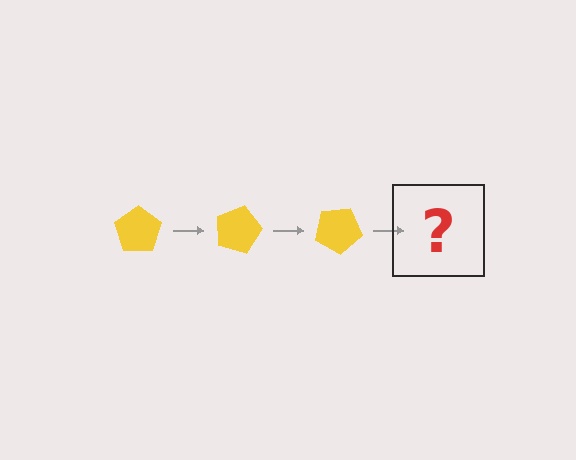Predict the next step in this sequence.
The next step is a yellow pentagon rotated 45 degrees.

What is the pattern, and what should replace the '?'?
The pattern is that the pentagon rotates 15 degrees each step. The '?' should be a yellow pentagon rotated 45 degrees.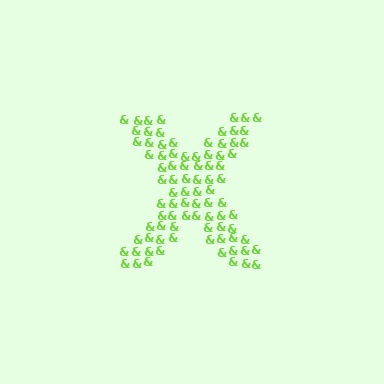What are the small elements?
The small elements are ampersands.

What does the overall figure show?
The overall figure shows the letter X.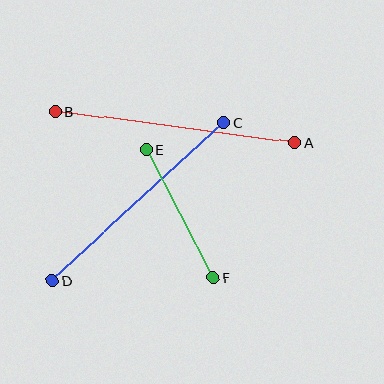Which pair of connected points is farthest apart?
Points A and B are farthest apart.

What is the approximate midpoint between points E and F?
The midpoint is at approximately (179, 214) pixels.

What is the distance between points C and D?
The distance is approximately 232 pixels.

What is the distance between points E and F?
The distance is approximately 144 pixels.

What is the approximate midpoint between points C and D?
The midpoint is at approximately (138, 202) pixels.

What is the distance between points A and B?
The distance is approximately 242 pixels.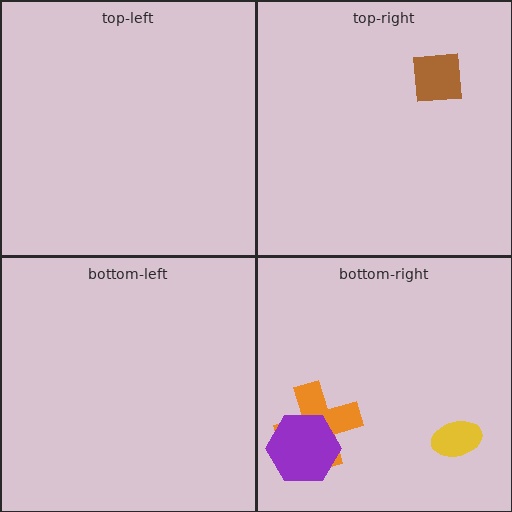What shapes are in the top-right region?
The brown square.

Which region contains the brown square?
The top-right region.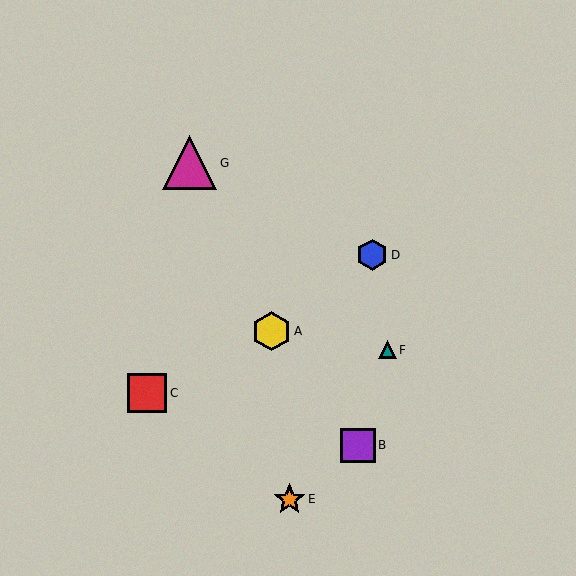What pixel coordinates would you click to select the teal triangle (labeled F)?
Click at (387, 350) to select the teal triangle F.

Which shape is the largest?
The magenta triangle (labeled G) is the largest.